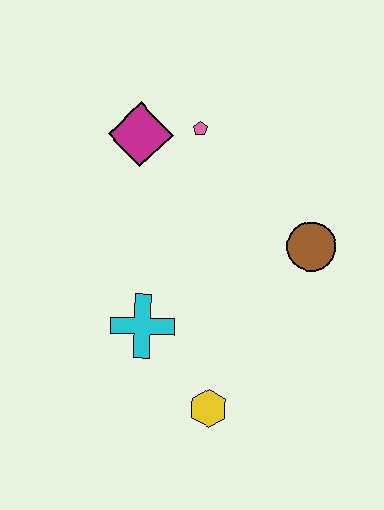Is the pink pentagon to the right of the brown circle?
No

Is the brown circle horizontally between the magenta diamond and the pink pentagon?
No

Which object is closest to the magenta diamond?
The pink pentagon is closest to the magenta diamond.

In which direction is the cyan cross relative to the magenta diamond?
The cyan cross is below the magenta diamond.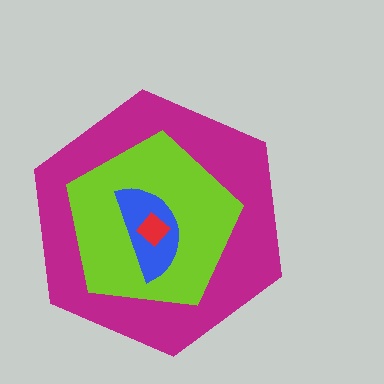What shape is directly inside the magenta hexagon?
The lime pentagon.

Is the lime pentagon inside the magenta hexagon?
Yes.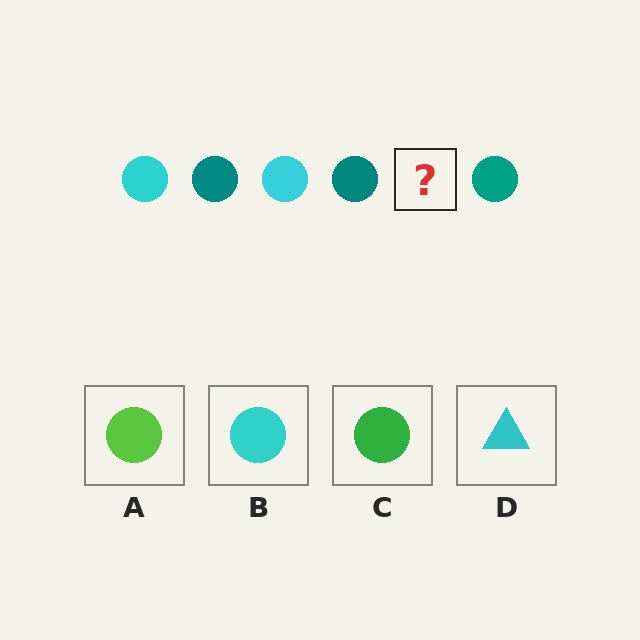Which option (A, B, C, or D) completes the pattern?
B.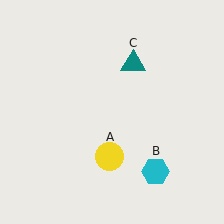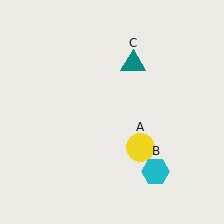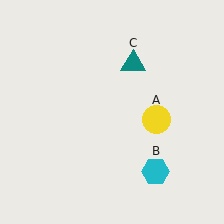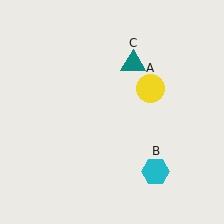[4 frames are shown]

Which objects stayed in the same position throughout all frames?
Cyan hexagon (object B) and teal triangle (object C) remained stationary.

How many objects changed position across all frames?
1 object changed position: yellow circle (object A).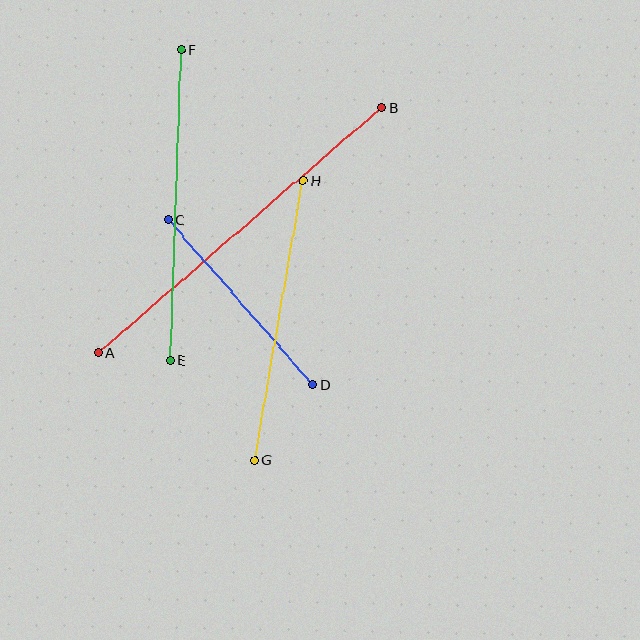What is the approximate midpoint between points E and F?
The midpoint is at approximately (176, 205) pixels.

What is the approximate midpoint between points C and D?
The midpoint is at approximately (240, 302) pixels.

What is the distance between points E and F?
The distance is approximately 311 pixels.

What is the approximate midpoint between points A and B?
The midpoint is at approximately (240, 230) pixels.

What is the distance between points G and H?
The distance is approximately 284 pixels.